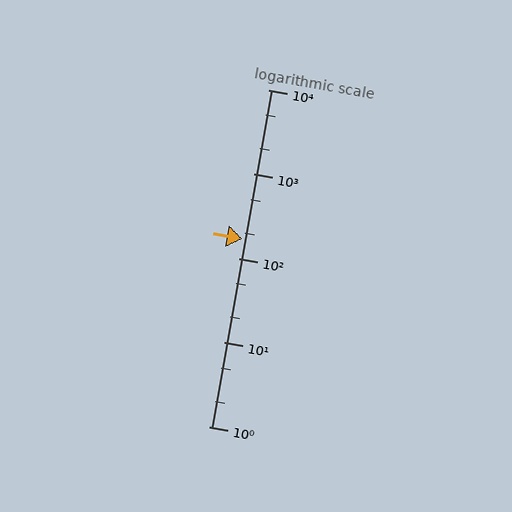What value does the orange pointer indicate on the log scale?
The pointer indicates approximately 170.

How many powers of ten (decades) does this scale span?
The scale spans 4 decades, from 1 to 10000.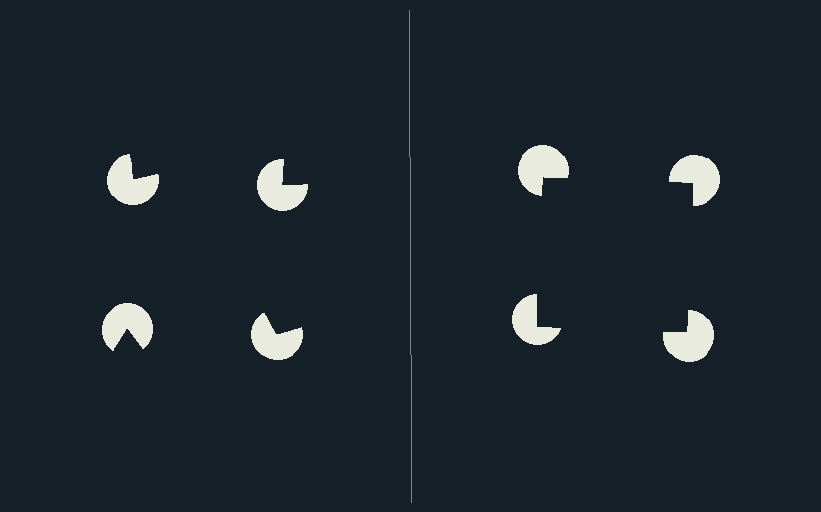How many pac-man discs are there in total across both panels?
8 — 4 on each side.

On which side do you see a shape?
An illusory square appears on the right side. On the left side the wedge cuts are rotated, so no coherent shape forms.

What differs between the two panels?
The pac-man discs are positioned identically on both sides; only the wedge orientations differ. On the right they align to a square; on the left they are misaligned.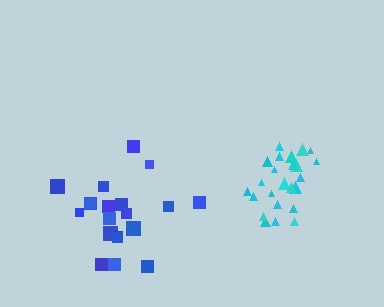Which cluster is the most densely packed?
Cyan.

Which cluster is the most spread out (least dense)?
Blue.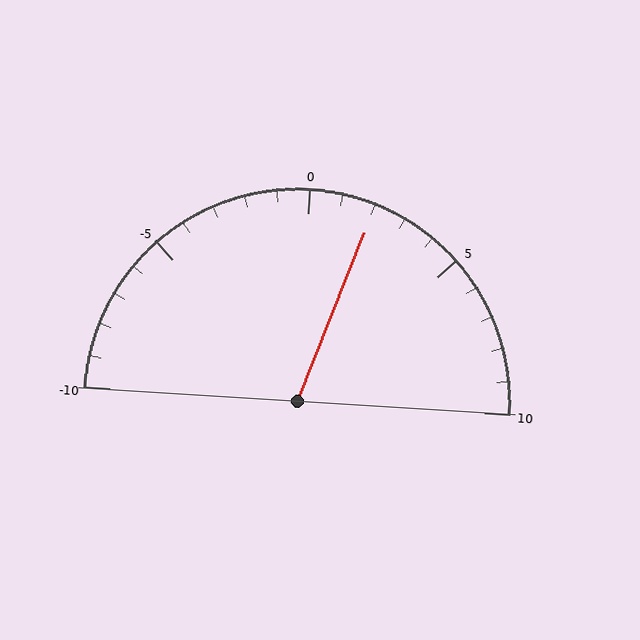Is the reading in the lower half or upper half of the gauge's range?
The reading is in the upper half of the range (-10 to 10).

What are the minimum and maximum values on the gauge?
The gauge ranges from -10 to 10.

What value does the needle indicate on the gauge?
The needle indicates approximately 2.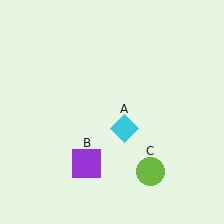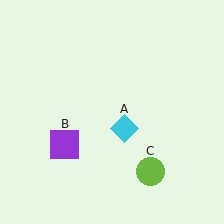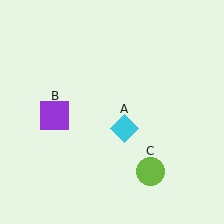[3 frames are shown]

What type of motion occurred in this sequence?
The purple square (object B) rotated clockwise around the center of the scene.